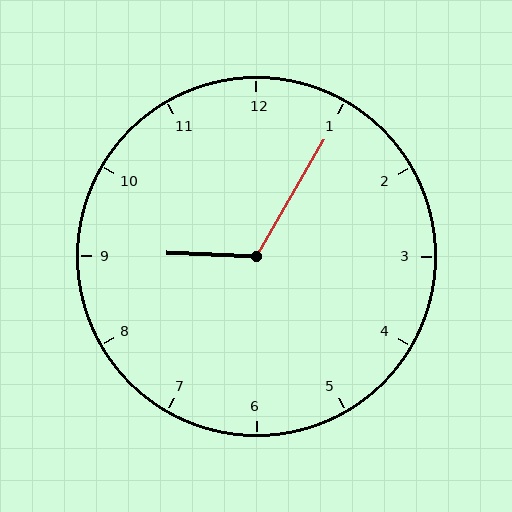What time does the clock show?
9:05.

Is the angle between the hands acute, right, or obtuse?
It is obtuse.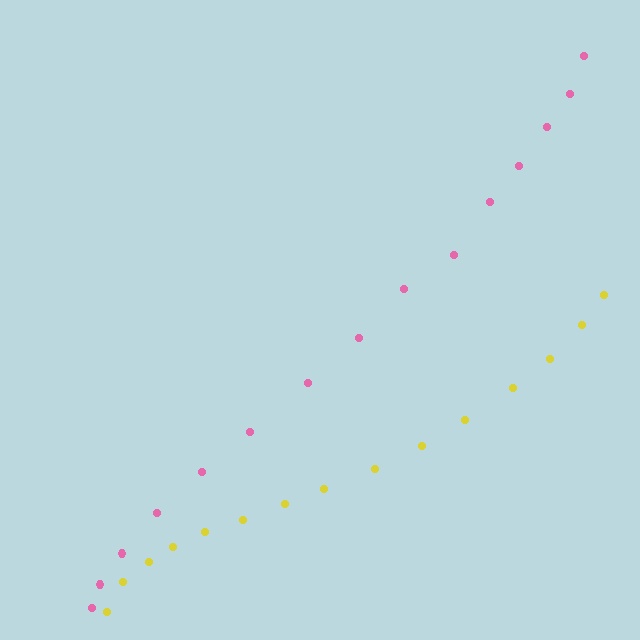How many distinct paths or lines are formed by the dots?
There are 2 distinct paths.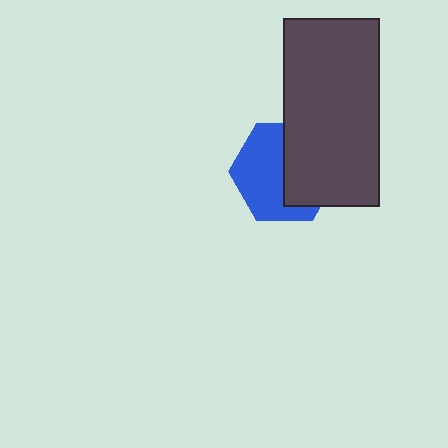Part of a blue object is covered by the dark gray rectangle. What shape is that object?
It is a hexagon.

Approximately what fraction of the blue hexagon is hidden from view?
Roughly 46% of the blue hexagon is hidden behind the dark gray rectangle.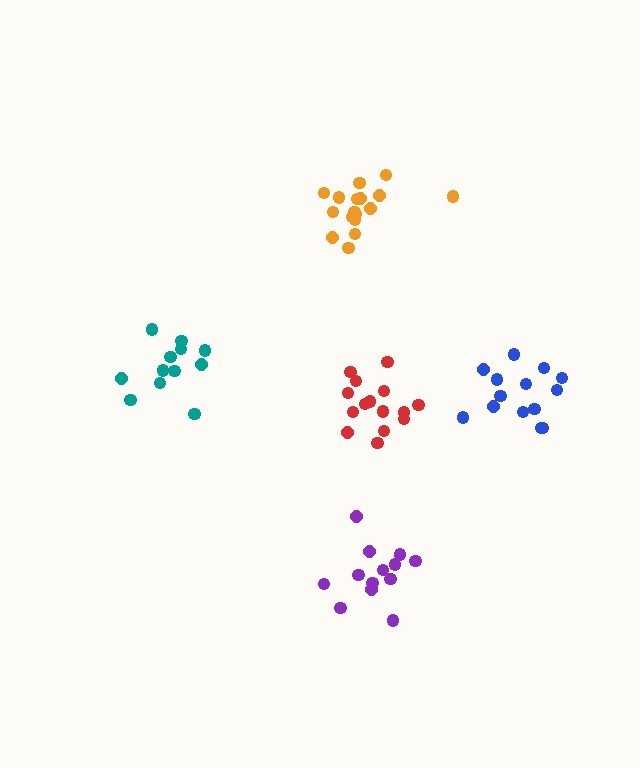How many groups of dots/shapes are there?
There are 5 groups.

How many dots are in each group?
Group 1: 13 dots, Group 2: 15 dots, Group 3: 17 dots, Group 4: 14 dots, Group 5: 12 dots (71 total).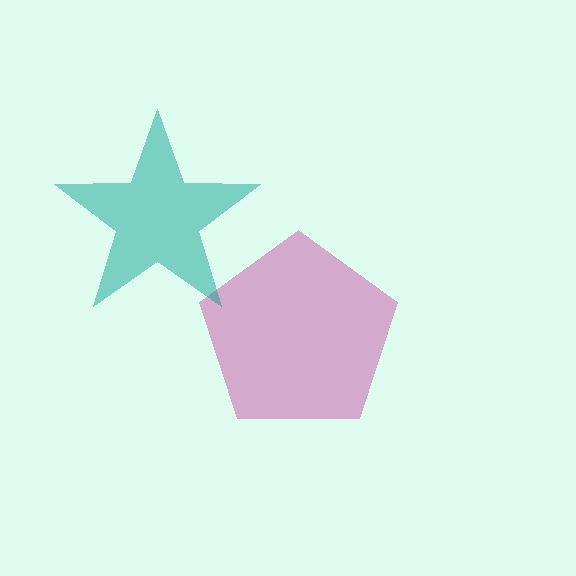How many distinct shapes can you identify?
There are 2 distinct shapes: a magenta pentagon, a teal star.